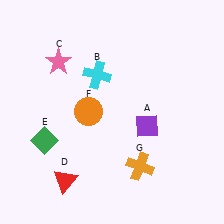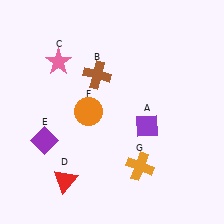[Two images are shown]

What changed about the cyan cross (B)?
In Image 1, B is cyan. In Image 2, it changed to brown.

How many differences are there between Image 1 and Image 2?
There are 2 differences between the two images.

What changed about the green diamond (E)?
In Image 1, E is green. In Image 2, it changed to purple.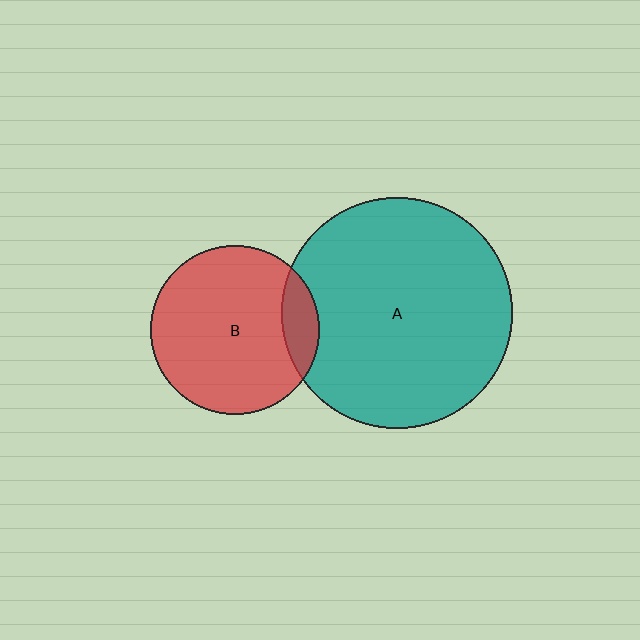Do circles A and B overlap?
Yes.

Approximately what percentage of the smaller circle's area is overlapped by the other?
Approximately 15%.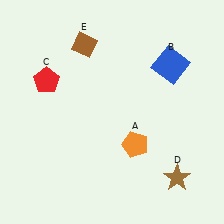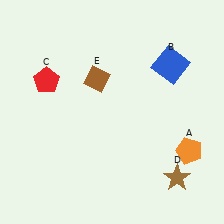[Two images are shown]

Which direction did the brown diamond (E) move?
The brown diamond (E) moved down.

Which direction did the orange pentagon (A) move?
The orange pentagon (A) moved right.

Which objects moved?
The objects that moved are: the orange pentagon (A), the brown diamond (E).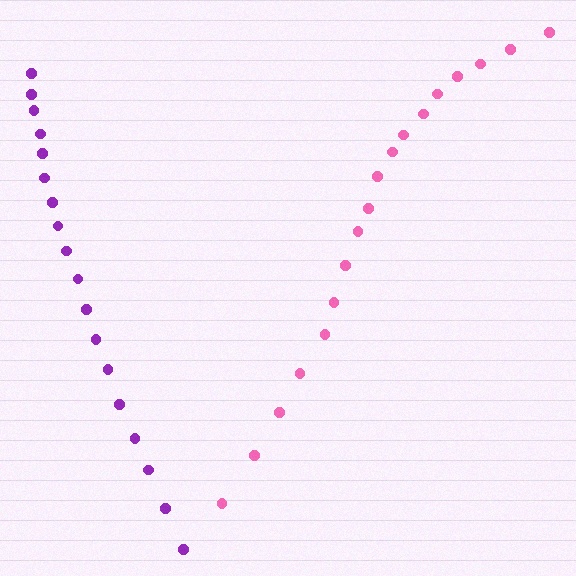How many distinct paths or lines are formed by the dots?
There are 2 distinct paths.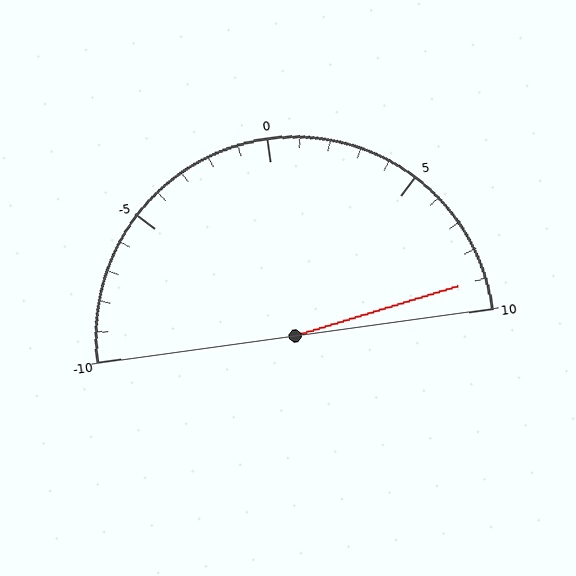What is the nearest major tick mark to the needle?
The nearest major tick mark is 10.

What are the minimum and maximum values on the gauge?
The gauge ranges from -10 to 10.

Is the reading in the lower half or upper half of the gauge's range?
The reading is in the upper half of the range (-10 to 10).